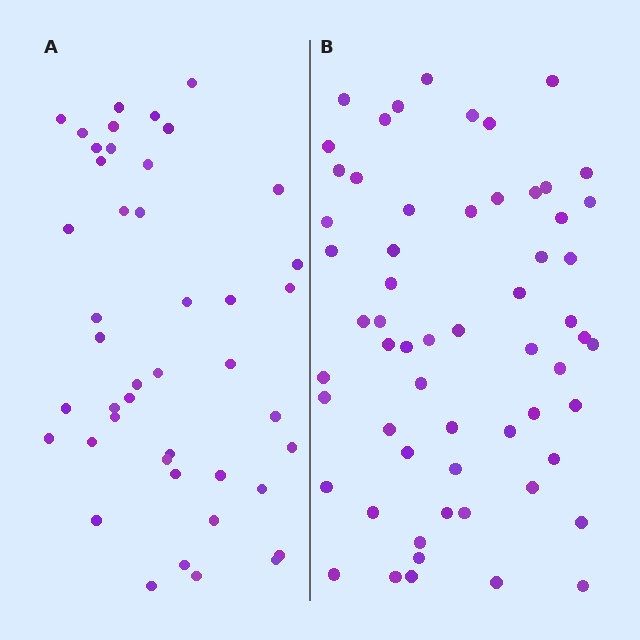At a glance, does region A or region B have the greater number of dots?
Region B (the right region) has more dots.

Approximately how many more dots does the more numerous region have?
Region B has approximately 15 more dots than region A.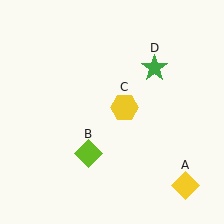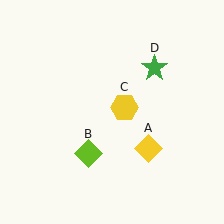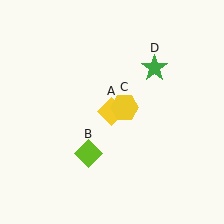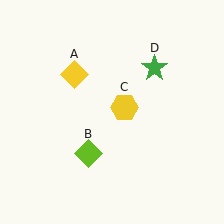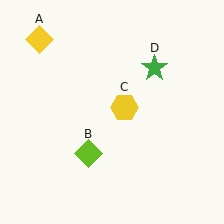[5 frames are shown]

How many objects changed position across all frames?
1 object changed position: yellow diamond (object A).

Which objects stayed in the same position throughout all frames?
Lime diamond (object B) and yellow hexagon (object C) and green star (object D) remained stationary.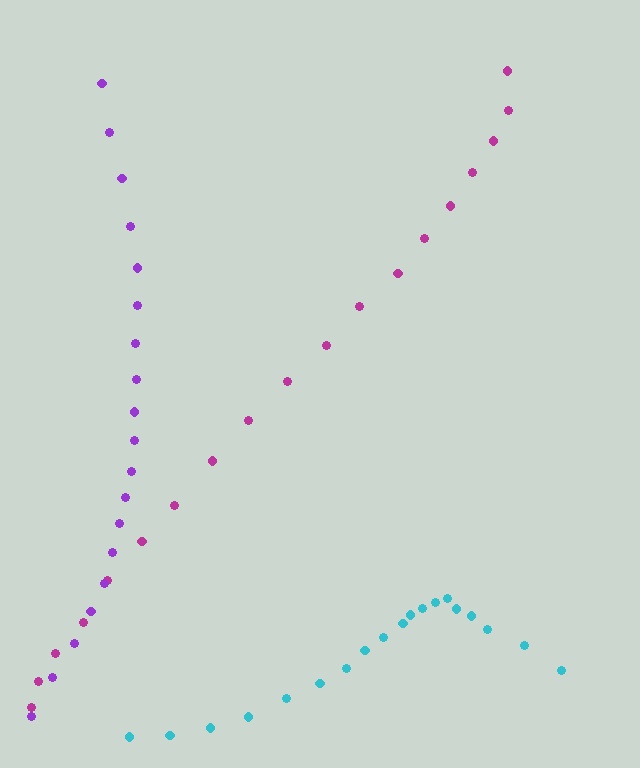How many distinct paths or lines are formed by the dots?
There are 3 distinct paths.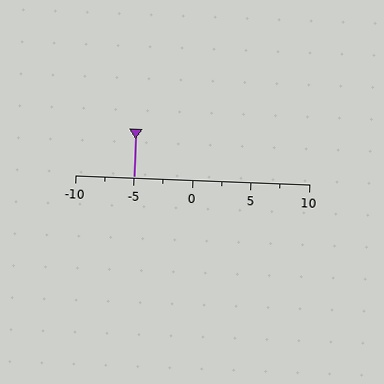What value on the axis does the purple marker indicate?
The marker indicates approximately -5.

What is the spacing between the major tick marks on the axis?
The major ticks are spaced 5 apart.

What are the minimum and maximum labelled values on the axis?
The axis runs from -10 to 10.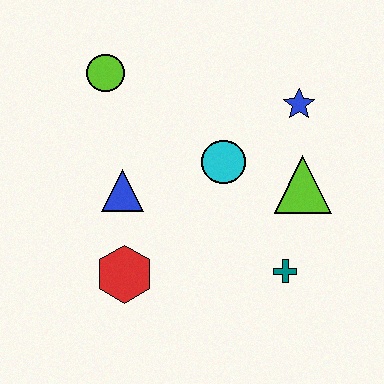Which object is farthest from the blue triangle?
The blue star is farthest from the blue triangle.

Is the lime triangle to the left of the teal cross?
No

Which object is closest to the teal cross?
The lime triangle is closest to the teal cross.